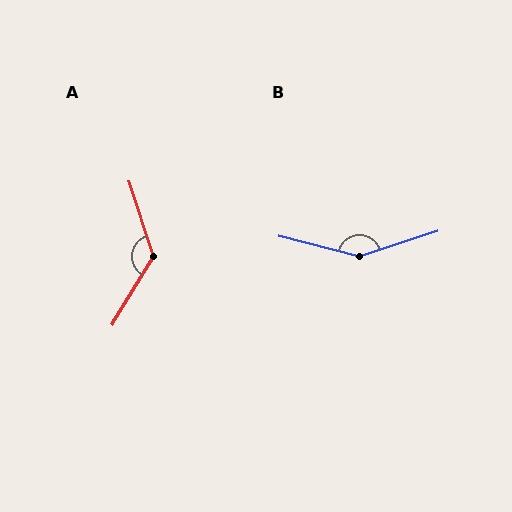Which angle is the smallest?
A, at approximately 130 degrees.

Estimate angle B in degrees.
Approximately 148 degrees.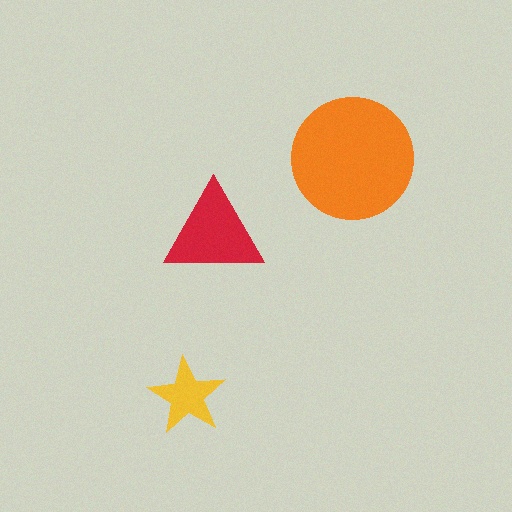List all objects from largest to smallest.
The orange circle, the red triangle, the yellow star.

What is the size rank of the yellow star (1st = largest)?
3rd.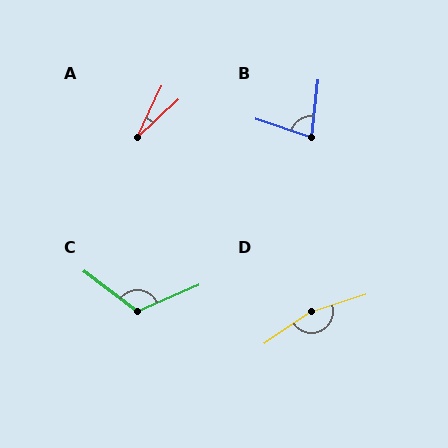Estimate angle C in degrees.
Approximately 120 degrees.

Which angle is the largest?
D, at approximately 163 degrees.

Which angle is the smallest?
A, at approximately 21 degrees.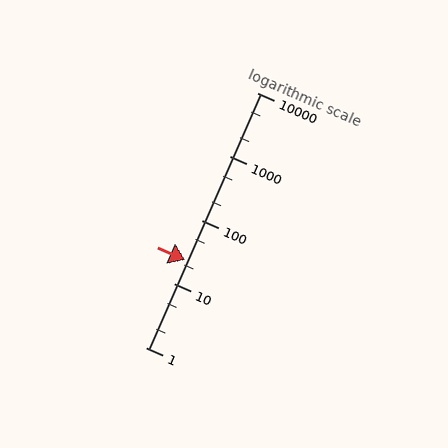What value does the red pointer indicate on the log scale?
The pointer indicates approximately 24.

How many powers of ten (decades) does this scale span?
The scale spans 4 decades, from 1 to 10000.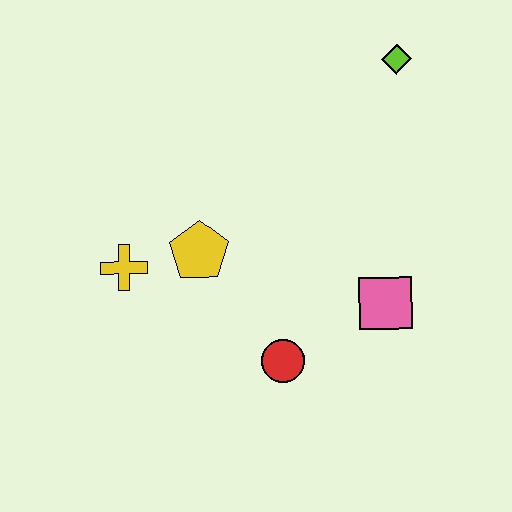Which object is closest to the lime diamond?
The pink square is closest to the lime diamond.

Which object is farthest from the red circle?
The lime diamond is farthest from the red circle.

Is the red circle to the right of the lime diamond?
No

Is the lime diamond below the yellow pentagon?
No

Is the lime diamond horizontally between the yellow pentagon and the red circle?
No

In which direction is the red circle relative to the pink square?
The red circle is to the left of the pink square.